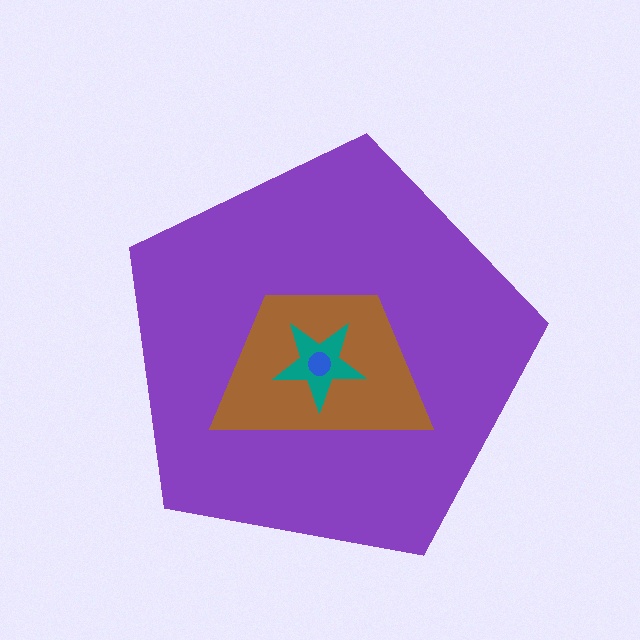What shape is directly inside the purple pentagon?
The brown trapezoid.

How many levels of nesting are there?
4.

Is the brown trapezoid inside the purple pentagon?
Yes.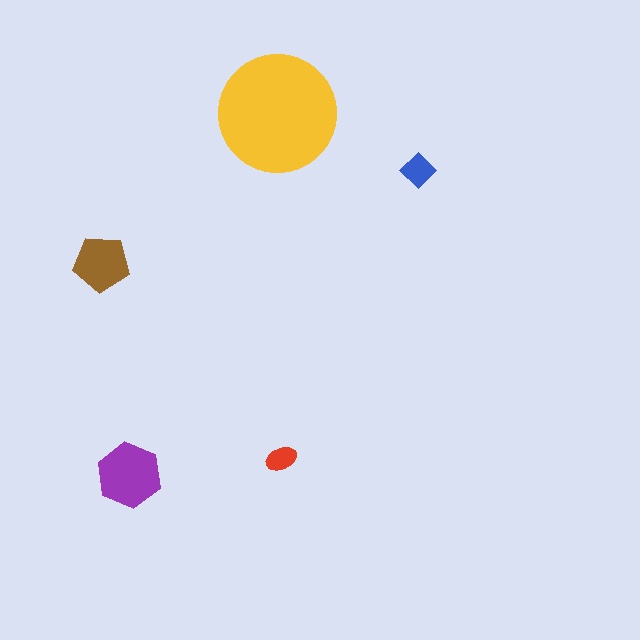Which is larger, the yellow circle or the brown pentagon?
The yellow circle.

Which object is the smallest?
The red ellipse.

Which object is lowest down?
The purple hexagon is bottommost.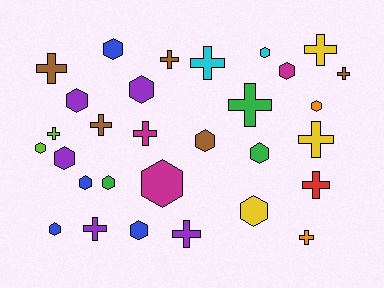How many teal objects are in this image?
There are no teal objects.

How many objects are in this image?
There are 30 objects.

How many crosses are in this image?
There are 14 crosses.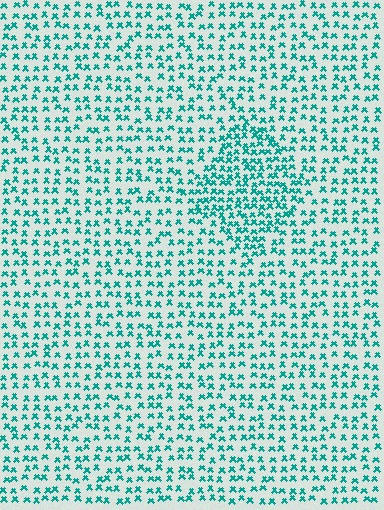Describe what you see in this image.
The image contains small teal elements arranged at two different densities. A diamond-shaped region is visible where the elements are more densely packed than the surrounding area.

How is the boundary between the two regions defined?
The boundary is defined by a change in element density (approximately 1.7x ratio). All elements are the same color, size, and shape.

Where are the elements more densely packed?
The elements are more densely packed inside the diamond boundary.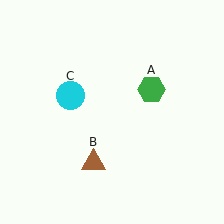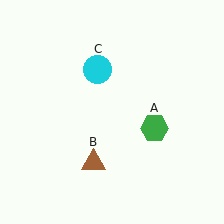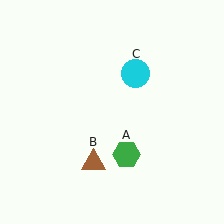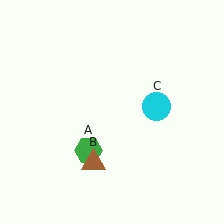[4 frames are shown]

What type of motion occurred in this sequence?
The green hexagon (object A), cyan circle (object C) rotated clockwise around the center of the scene.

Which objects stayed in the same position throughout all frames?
Brown triangle (object B) remained stationary.